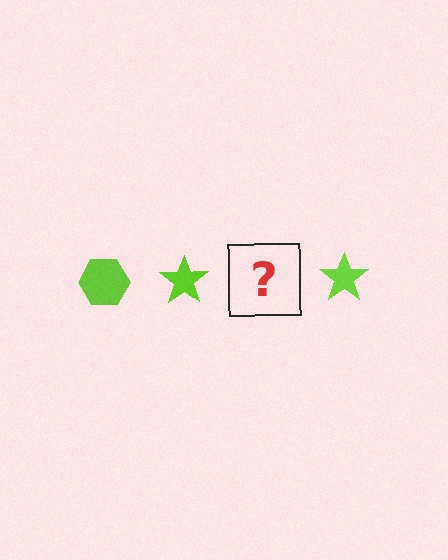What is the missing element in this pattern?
The missing element is a lime hexagon.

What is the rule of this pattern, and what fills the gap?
The rule is that the pattern cycles through hexagon, star shapes in lime. The gap should be filled with a lime hexagon.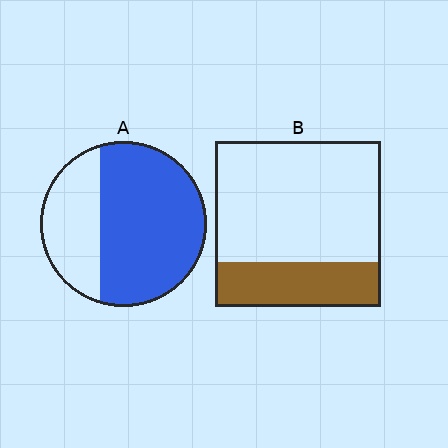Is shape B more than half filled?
No.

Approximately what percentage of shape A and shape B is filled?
A is approximately 70% and B is approximately 25%.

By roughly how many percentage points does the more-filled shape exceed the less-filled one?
By roughly 40 percentage points (A over B).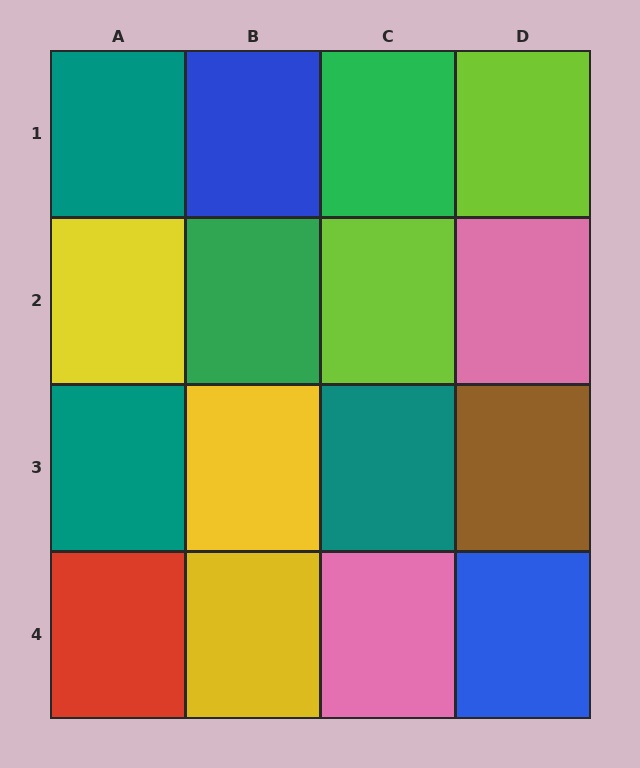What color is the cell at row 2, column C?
Lime.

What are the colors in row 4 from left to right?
Red, yellow, pink, blue.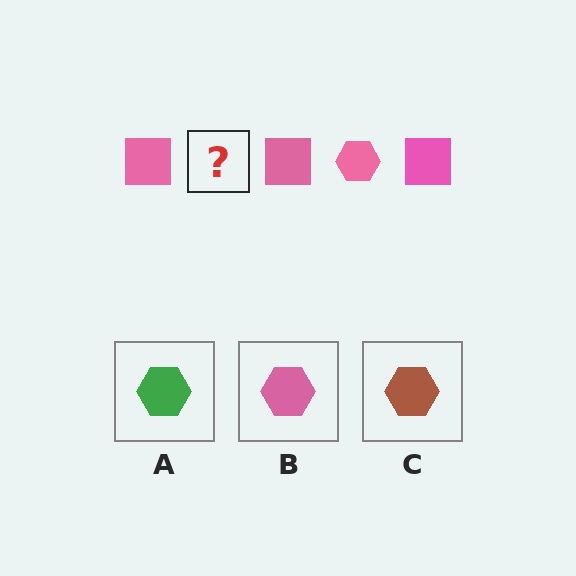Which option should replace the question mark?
Option B.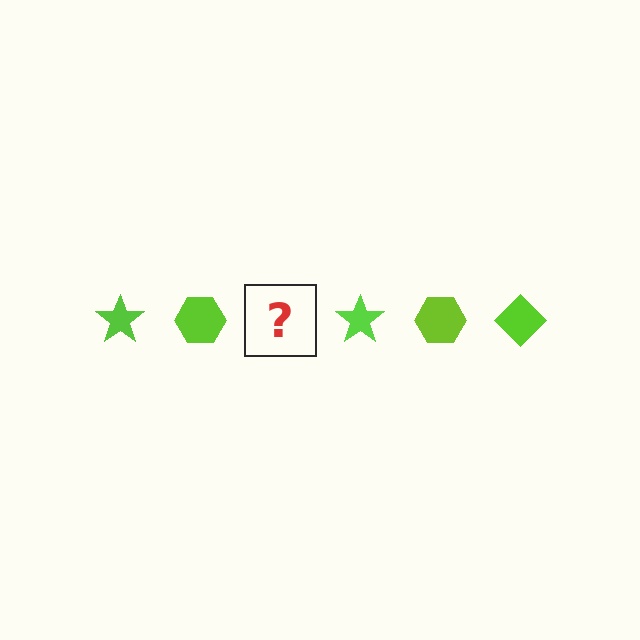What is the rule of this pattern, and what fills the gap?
The rule is that the pattern cycles through star, hexagon, diamond shapes in lime. The gap should be filled with a lime diamond.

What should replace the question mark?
The question mark should be replaced with a lime diamond.